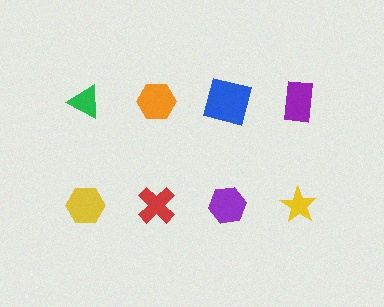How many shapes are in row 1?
4 shapes.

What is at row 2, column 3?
A purple hexagon.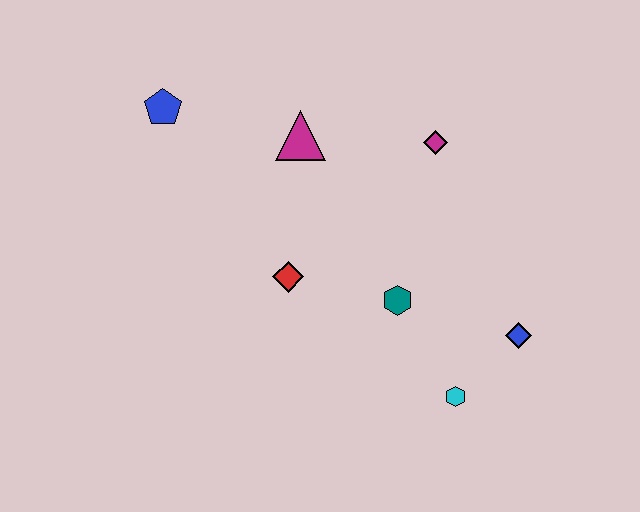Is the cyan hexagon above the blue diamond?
No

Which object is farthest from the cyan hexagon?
The blue pentagon is farthest from the cyan hexagon.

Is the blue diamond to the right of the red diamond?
Yes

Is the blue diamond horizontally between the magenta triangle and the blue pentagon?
No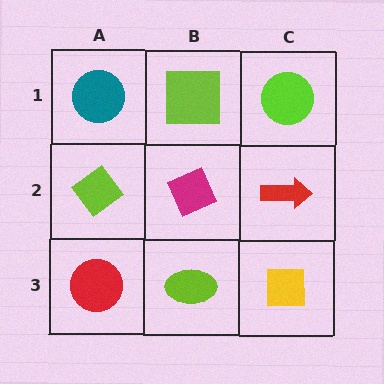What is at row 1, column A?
A teal circle.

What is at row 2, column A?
A lime diamond.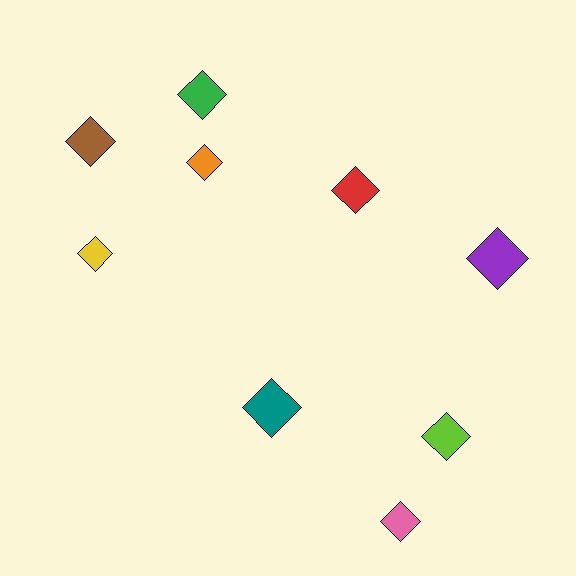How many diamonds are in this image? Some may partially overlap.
There are 9 diamonds.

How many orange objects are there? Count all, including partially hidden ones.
There is 1 orange object.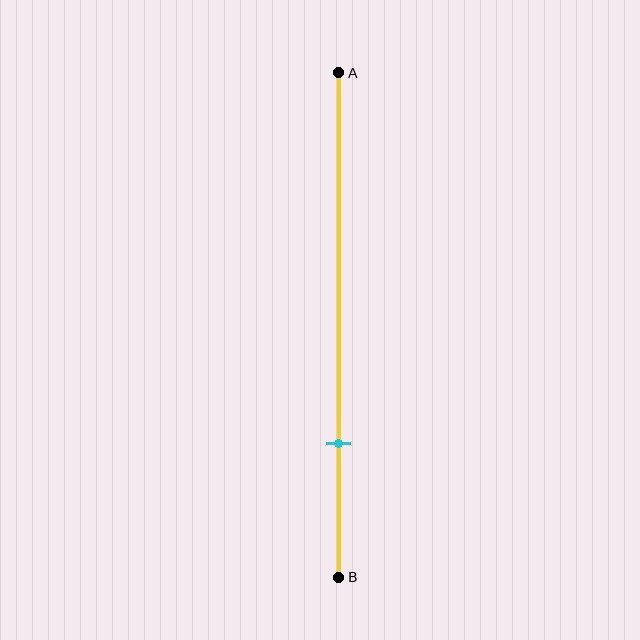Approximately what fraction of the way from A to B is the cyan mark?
The cyan mark is approximately 75% of the way from A to B.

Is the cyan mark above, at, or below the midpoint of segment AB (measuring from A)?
The cyan mark is below the midpoint of segment AB.